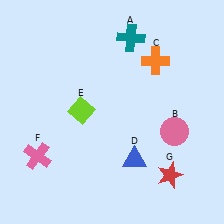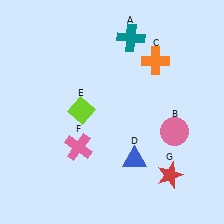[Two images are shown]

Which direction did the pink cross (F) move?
The pink cross (F) moved right.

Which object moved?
The pink cross (F) moved right.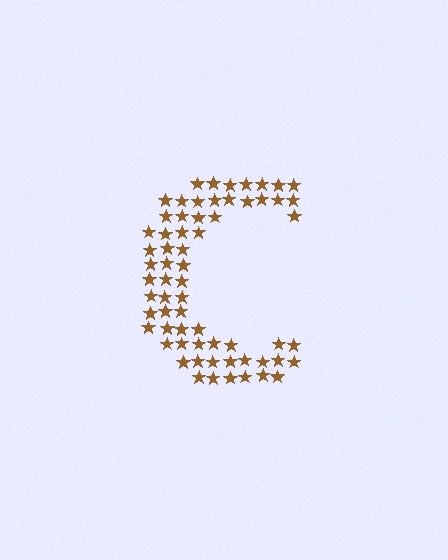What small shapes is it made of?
It is made of small stars.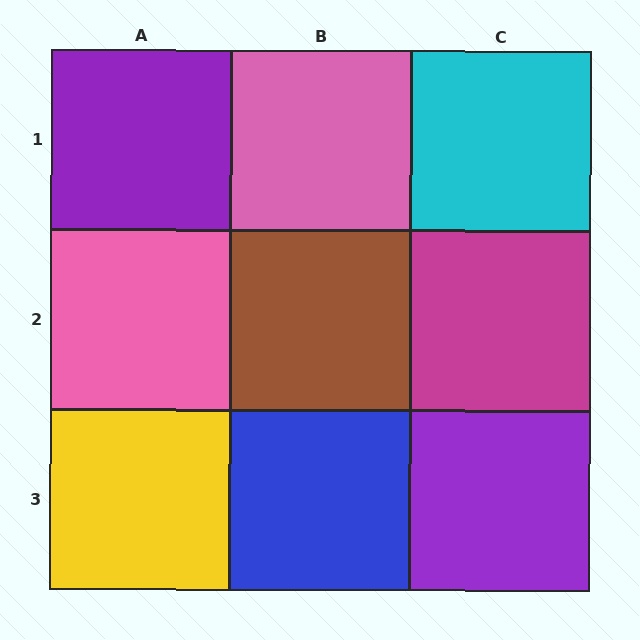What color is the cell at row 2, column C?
Magenta.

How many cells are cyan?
1 cell is cyan.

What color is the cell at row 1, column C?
Cyan.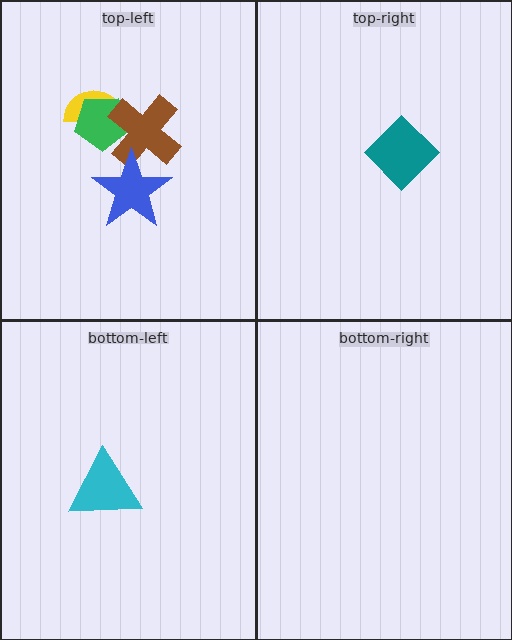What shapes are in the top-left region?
The yellow semicircle, the green pentagon, the brown cross, the blue star.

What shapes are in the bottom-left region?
The cyan triangle.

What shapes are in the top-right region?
The teal diamond.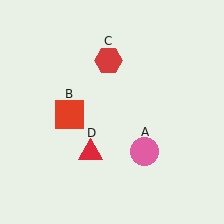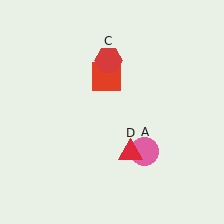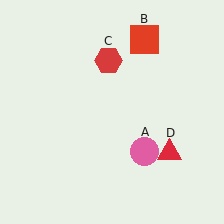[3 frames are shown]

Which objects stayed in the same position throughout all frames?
Pink circle (object A) and red hexagon (object C) remained stationary.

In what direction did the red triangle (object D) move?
The red triangle (object D) moved right.